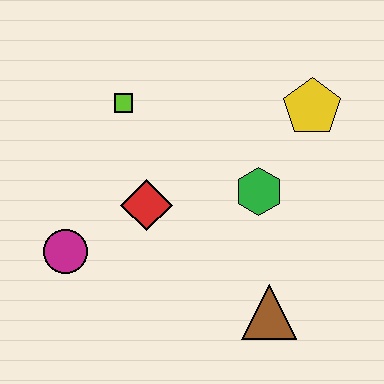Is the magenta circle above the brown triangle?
Yes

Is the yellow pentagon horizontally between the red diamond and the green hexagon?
No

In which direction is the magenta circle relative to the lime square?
The magenta circle is below the lime square.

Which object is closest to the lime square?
The red diamond is closest to the lime square.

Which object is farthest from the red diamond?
The yellow pentagon is farthest from the red diamond.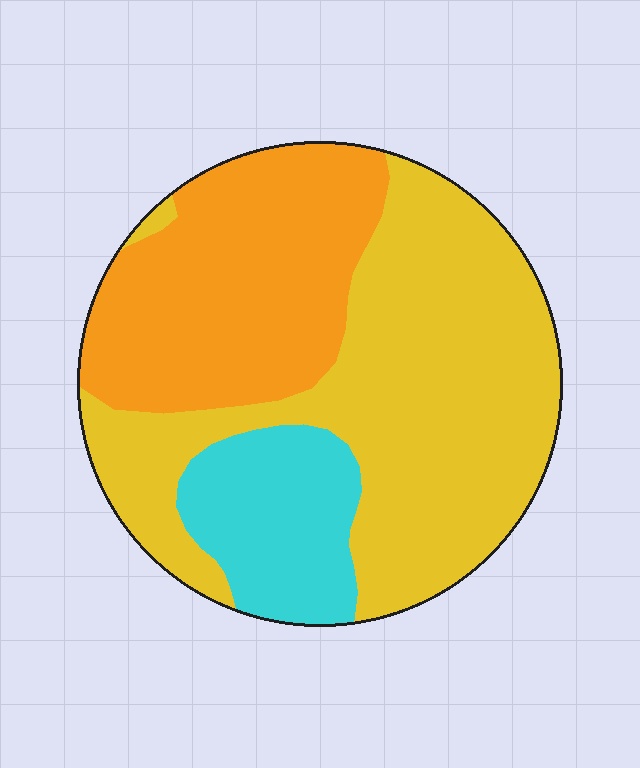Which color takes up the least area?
Cyan, at roughly 15%.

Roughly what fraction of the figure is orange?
Orange covers roughly 30% of the figure.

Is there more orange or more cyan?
Orange.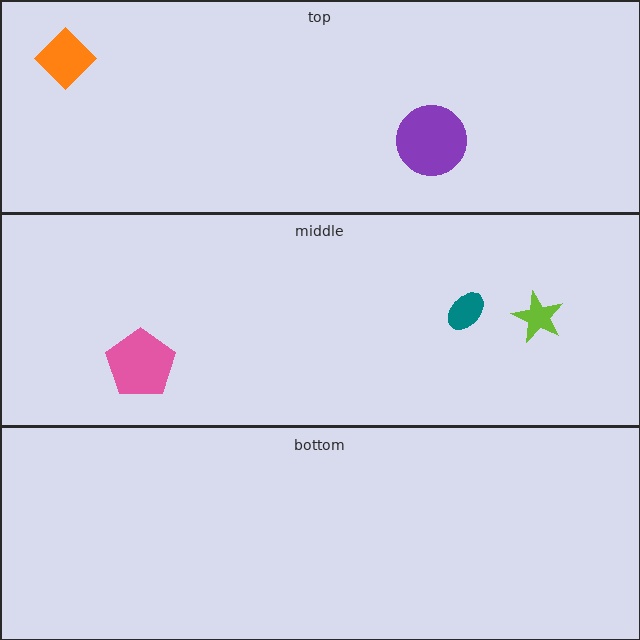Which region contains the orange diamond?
The top region.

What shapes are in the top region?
The orange diamond, the purple circle.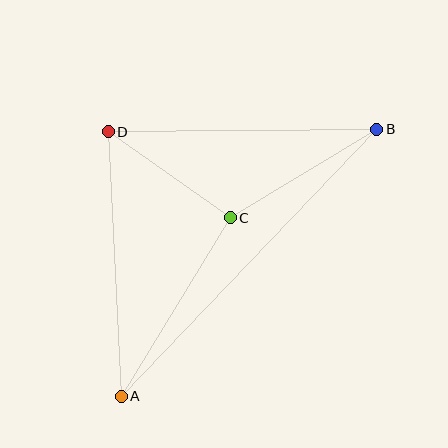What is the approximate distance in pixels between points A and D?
The distance between A and D is approximately 265 pixels.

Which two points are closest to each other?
Points C and D are closest to each other.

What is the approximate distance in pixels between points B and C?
The distance between B and C is approximately 171 pixels.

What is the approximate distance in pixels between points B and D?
The distance between B and D is approximately 268 pixels.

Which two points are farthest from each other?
Points A and B are farthest from each other.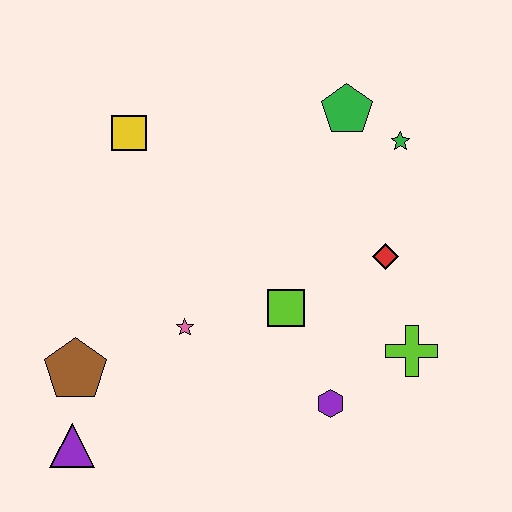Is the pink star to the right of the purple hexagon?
No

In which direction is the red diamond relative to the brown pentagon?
The red diamond is to the right of the brown pentagon.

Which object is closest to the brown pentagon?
The purple triangle is closest to the brown pentagon.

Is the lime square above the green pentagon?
No